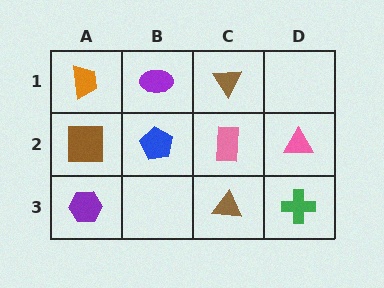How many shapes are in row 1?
3 shapes.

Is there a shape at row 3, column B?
No, that cell is empty.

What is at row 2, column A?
A brown square.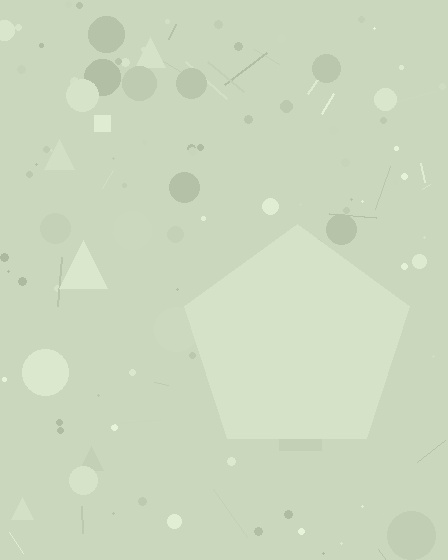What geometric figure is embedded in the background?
A pentagon is embedded in the background.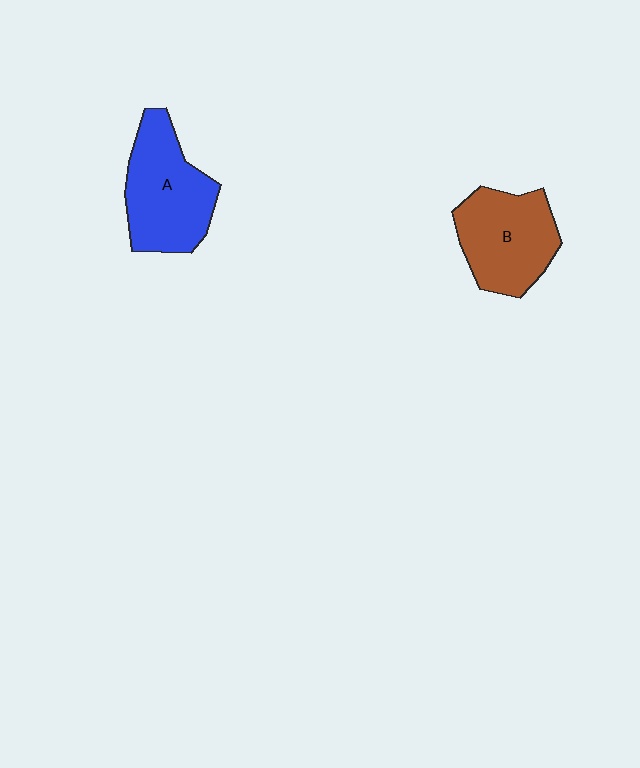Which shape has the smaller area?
Shape B (brown).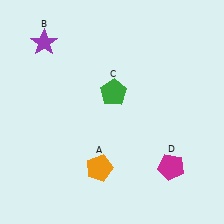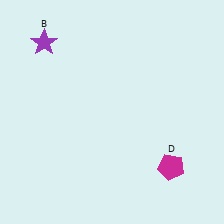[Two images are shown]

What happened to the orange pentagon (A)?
The orange pentagon (A) was removed in Image 2. It was in the bottom-left area of Image 1.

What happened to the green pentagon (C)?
The green pentagon (C) was removed in Image 2. It was in the top-right area of Image 1.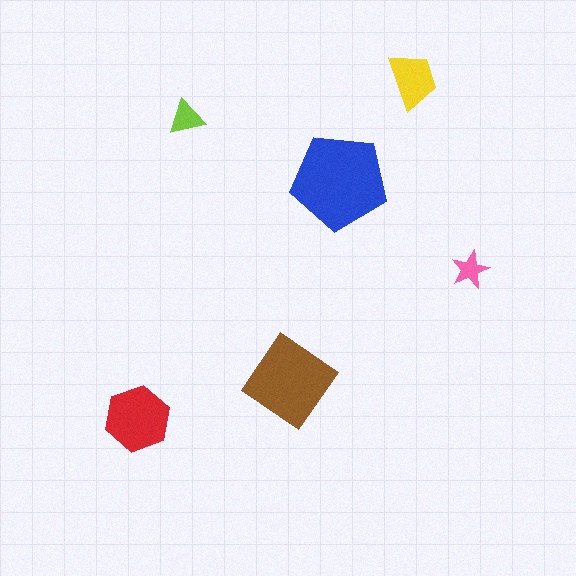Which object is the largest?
The blue pentagon.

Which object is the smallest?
The pink star.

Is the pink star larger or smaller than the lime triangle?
Smaller.